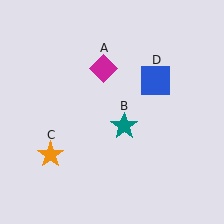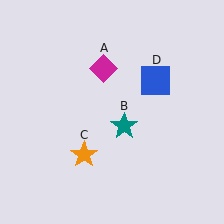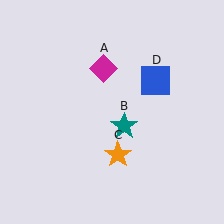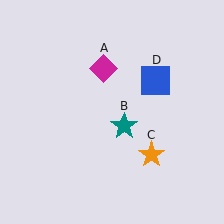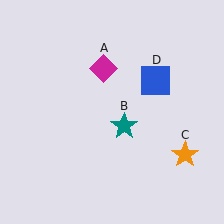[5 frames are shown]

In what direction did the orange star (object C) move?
The orange star (object C) moved right.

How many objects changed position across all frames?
1 object changed position: orange star (object C).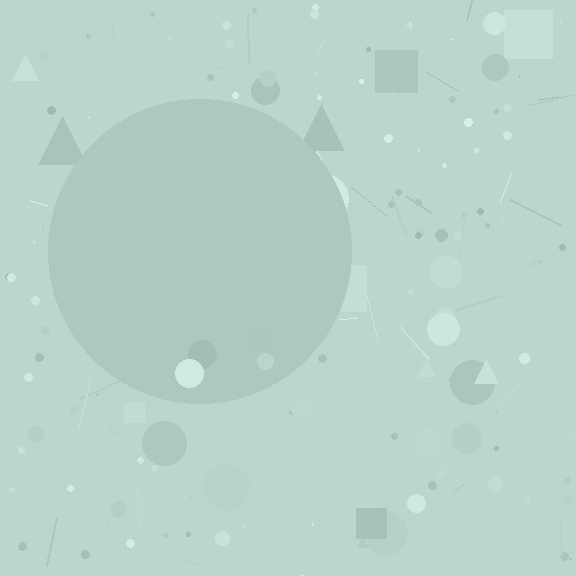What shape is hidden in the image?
A circle is hidden in the image.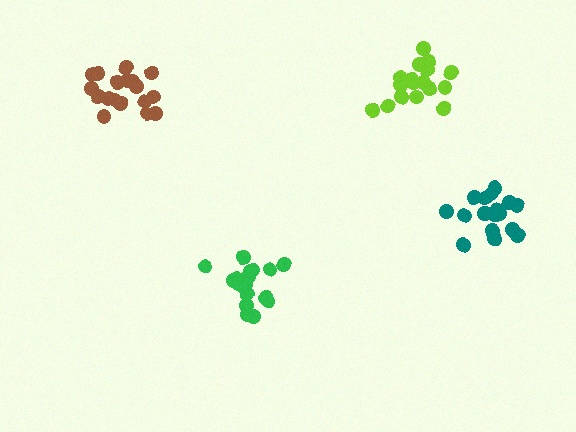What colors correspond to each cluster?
The clusters are colored: green, teal, lime, brown.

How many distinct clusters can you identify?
There are 4 distinct clusters.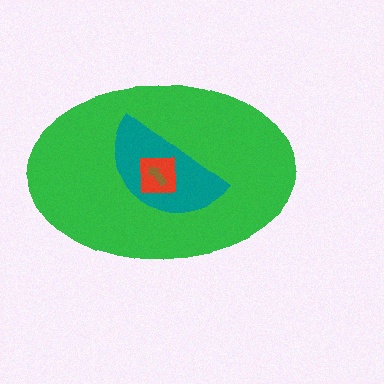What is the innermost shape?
The brown arrow.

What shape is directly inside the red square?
The brown arrow.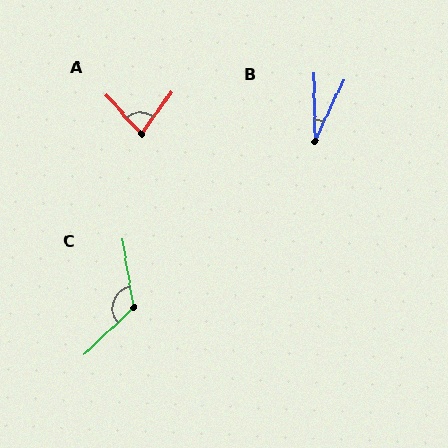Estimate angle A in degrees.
Approximately 79 degrees.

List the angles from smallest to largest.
B (25°), A (79°), C (124°).